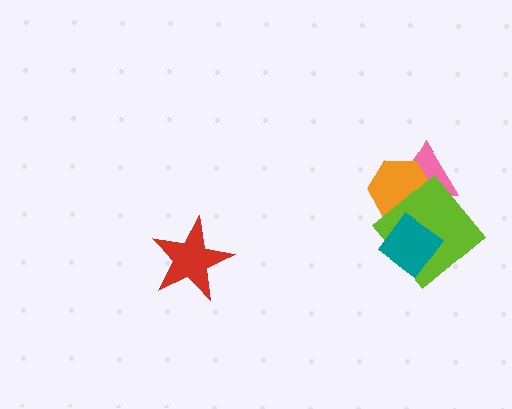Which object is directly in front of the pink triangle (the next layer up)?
The orange hexagon is directly in front of the pink triangle.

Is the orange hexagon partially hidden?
Yes, it is partially covered by another shape.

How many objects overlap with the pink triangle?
2 objects overlap with the pink triangle.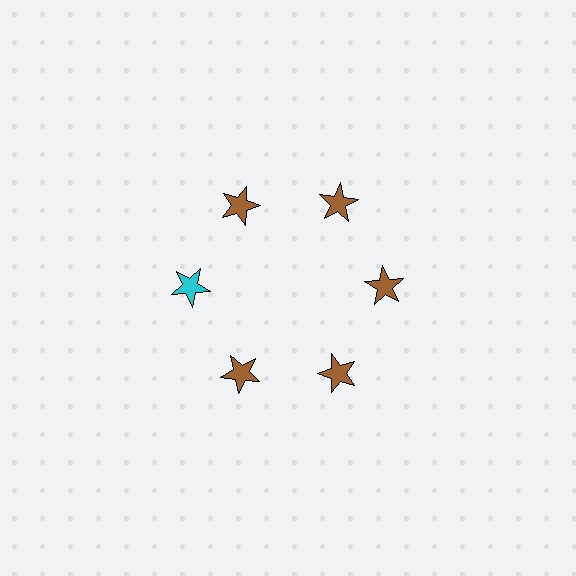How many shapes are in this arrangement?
There are 6 shapes arranged in a ring pattern.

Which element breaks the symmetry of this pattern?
The cyan star at roughly the 9 o'clock position breaks the symmetry. All other shapes are brown stars.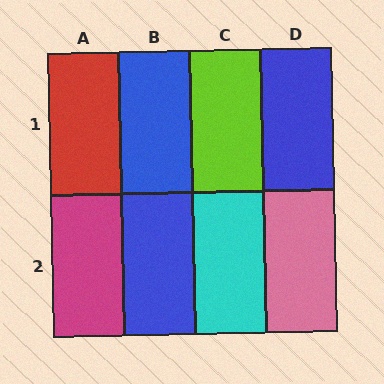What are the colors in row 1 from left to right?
Red, blue, lime, blue.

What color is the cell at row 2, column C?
Cyan.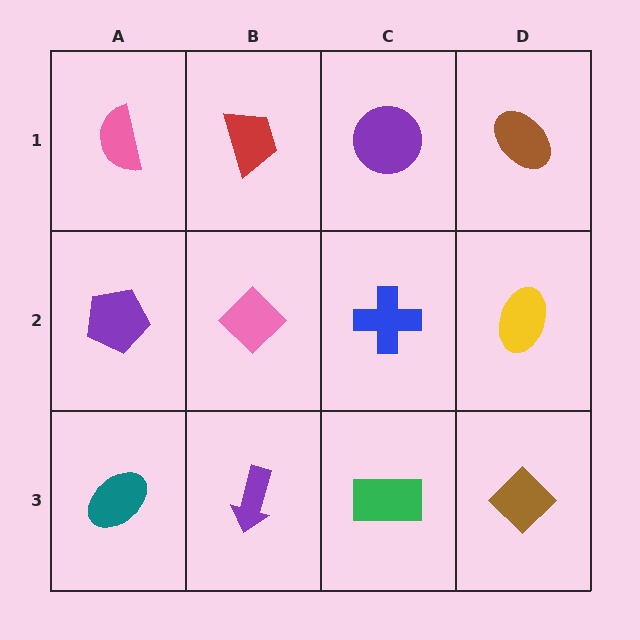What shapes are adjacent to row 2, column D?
A brown ellipse (row 1, column D), a brown diamond (row 3, column D), a blue cross (row 2, column C).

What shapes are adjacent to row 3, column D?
A yellow ellipse (row 2, column D), a green rectangle (row 3, column C).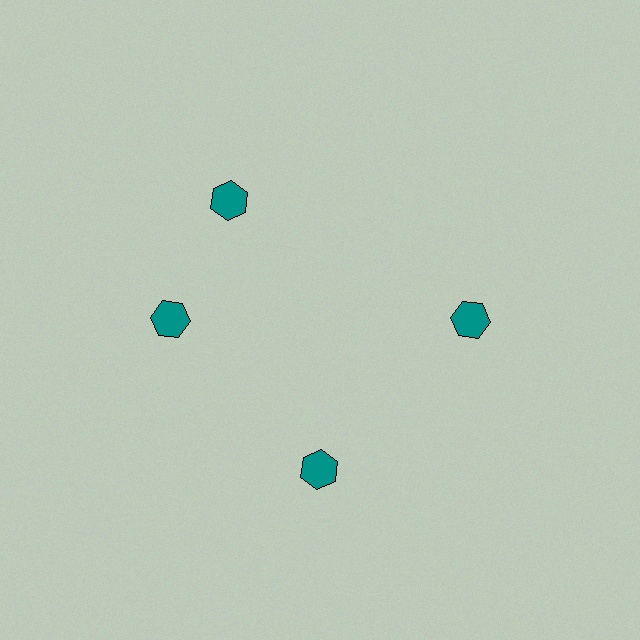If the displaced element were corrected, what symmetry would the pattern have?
It would have 4-fold rotational symmetry — the pattern would map onto itself every 90 degrees.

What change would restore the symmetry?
The symmetry would be restored by rotating it back into even spacing with its neighbors so that all 4 hexagons sit at equal angles and equal distance from the center.